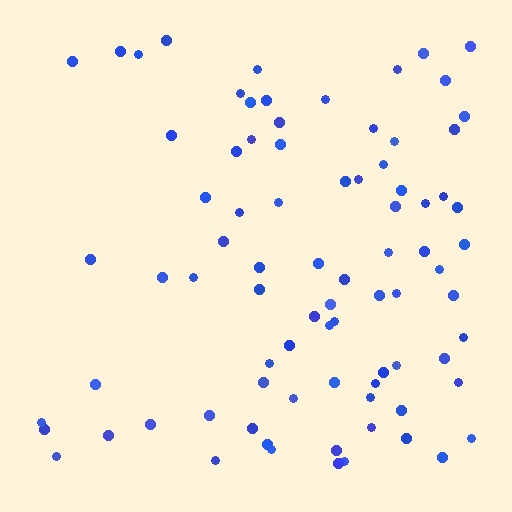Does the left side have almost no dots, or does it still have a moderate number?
Still a moderate number, just noticeably fewer than the right.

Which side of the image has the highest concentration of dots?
The right.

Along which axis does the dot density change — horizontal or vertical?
Horizontal.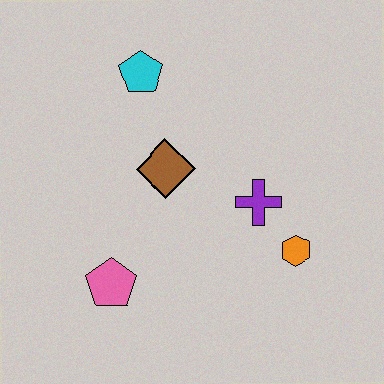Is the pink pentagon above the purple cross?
No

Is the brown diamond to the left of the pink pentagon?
No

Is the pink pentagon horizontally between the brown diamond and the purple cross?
No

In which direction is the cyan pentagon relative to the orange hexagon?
The cyan pentagon is above the orange hexagon.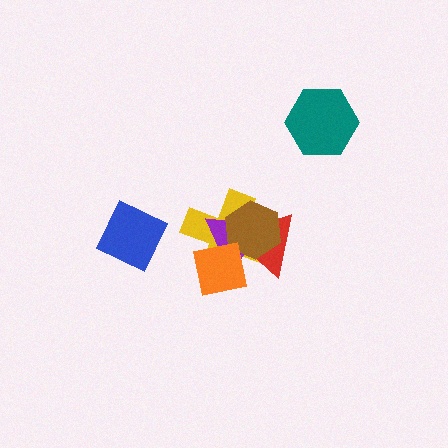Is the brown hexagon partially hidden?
Yes, it is partially covered by another shape.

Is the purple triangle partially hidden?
Yes, it is partially covered by another shape.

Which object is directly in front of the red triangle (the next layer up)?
The purple triangle is directly in front of the red triangle.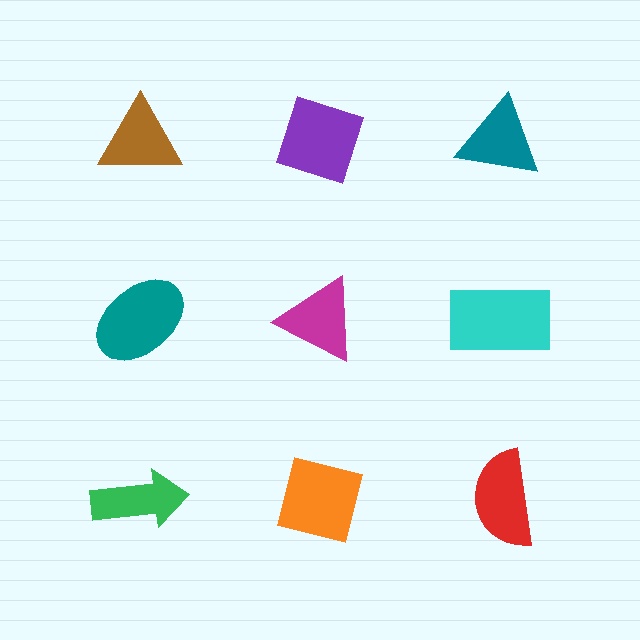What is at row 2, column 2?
A magenta triangle.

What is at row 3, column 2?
An orange square.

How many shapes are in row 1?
3 shapes.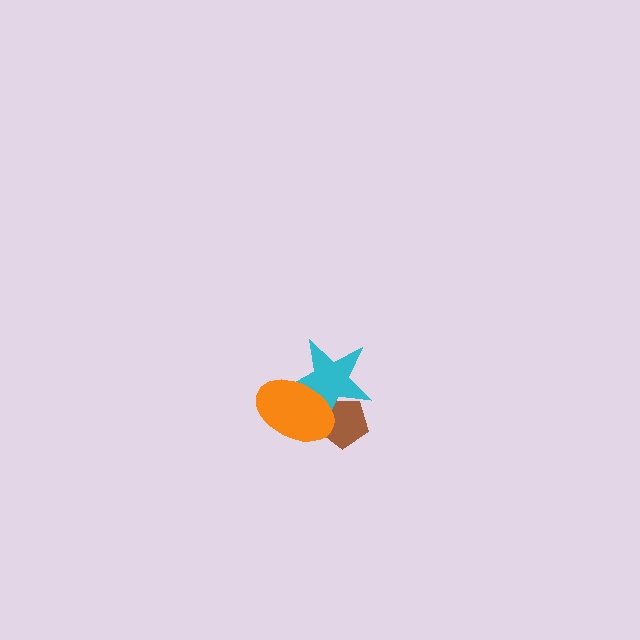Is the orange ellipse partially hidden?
No, no other shape covers it.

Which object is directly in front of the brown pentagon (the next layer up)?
The cyan star is directly in front of the brown pentagon.